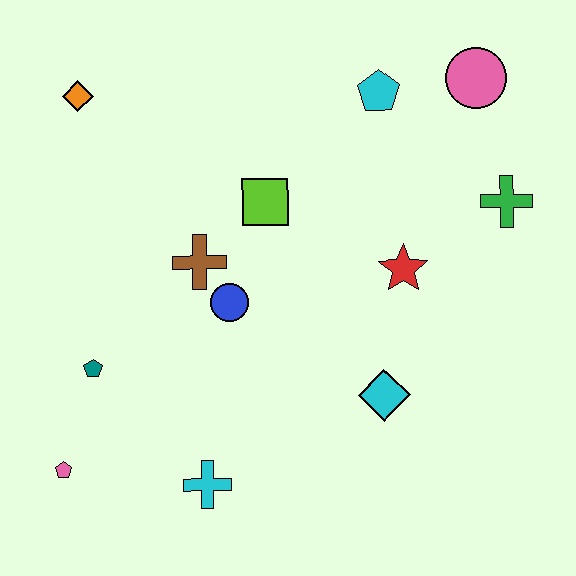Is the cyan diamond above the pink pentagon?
Yes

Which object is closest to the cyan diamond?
The red star is closest to the cyan diamond.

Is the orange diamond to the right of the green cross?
No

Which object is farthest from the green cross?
The pink pentagon is farthest from the green cross.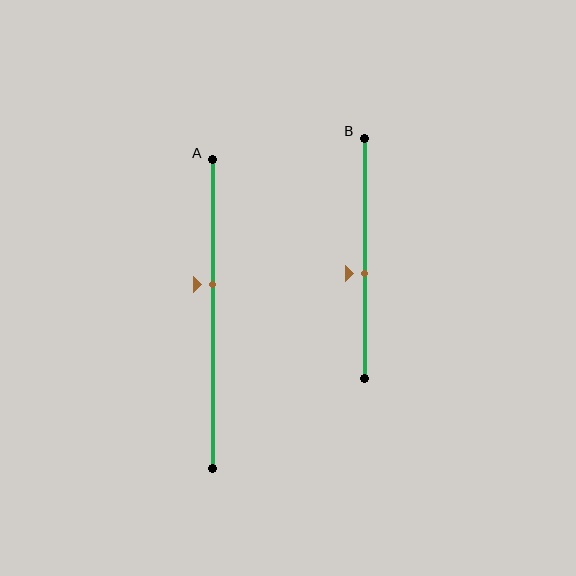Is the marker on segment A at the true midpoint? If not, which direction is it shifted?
No, the marker on segment A is shifted upward by about 10% of the segment length.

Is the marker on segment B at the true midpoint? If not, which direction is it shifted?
No, the marker on segment B is shifted downward by about 6% of the segment length.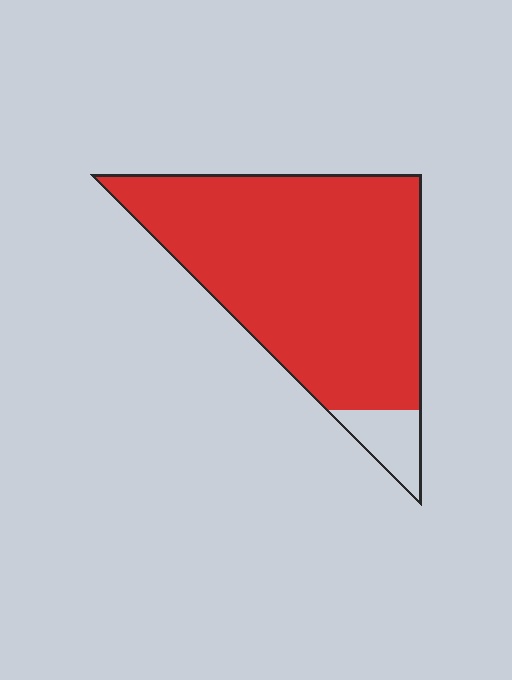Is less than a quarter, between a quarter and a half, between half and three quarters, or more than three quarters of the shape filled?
More than three quarters.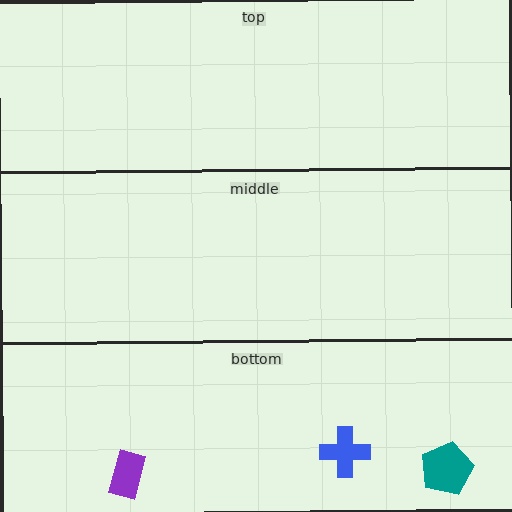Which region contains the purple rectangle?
The bottom region.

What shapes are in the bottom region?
The teal pentagon, the purple rectangle, the blue cross.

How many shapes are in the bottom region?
3.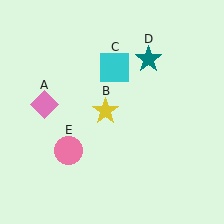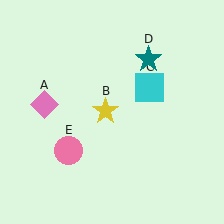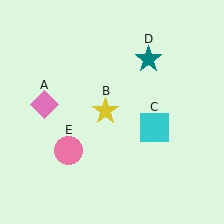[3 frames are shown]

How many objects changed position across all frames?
1 object changed position: cyan square (object C).